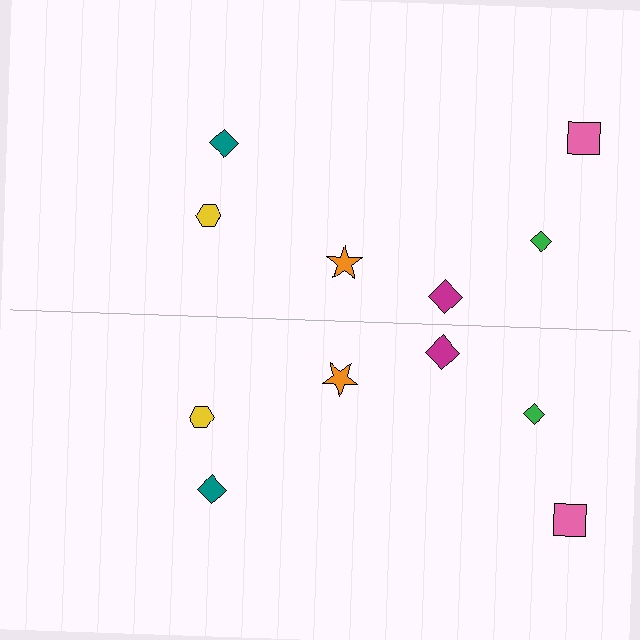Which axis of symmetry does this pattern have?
The pattern has a horizontal axis of symmetry running through the center of the image.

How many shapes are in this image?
There are 12 shapes in this image.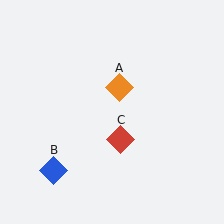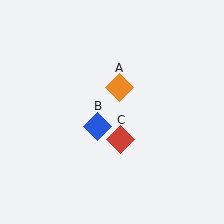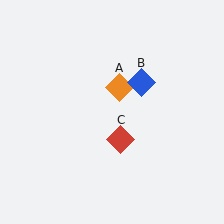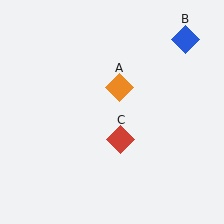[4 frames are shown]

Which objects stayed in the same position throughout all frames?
Orange diamond (object A) and red diamond (object C) remained stationary.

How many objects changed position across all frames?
1 object changed position: blue diamond (object B).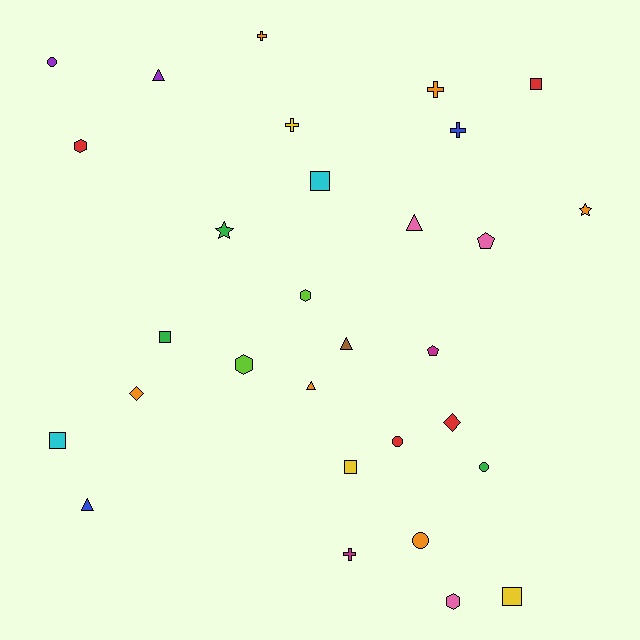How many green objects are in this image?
There are 3 green objects.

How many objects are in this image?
There are 30 objects.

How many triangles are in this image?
There are 5 triangles.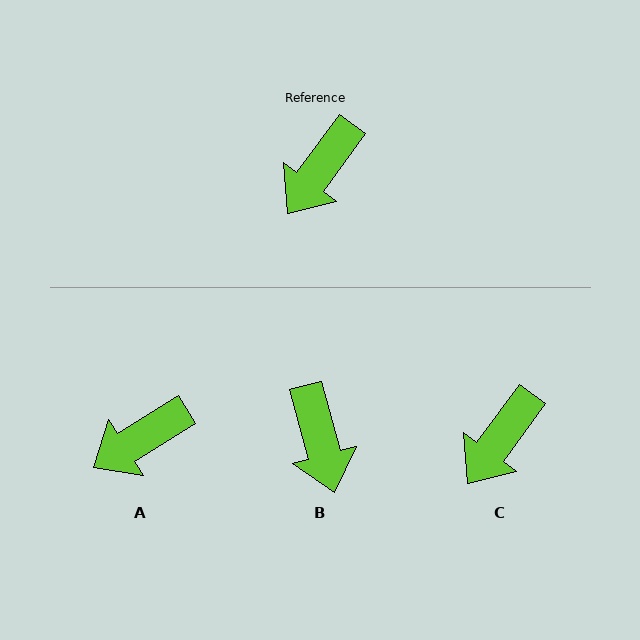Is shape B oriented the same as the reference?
No, it is off by about 51 degrees.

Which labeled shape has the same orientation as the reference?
C.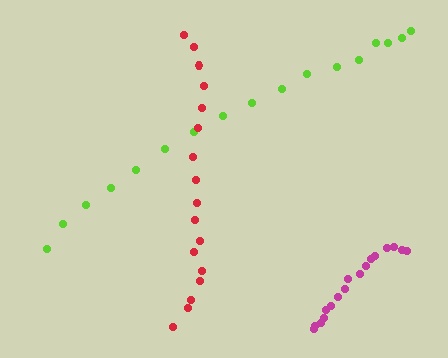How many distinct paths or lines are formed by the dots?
There are 3 distinct paths.